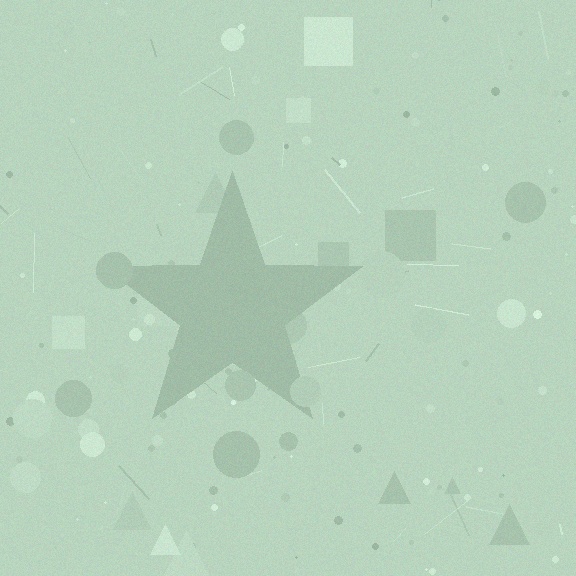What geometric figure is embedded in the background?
A star is embedded in the background.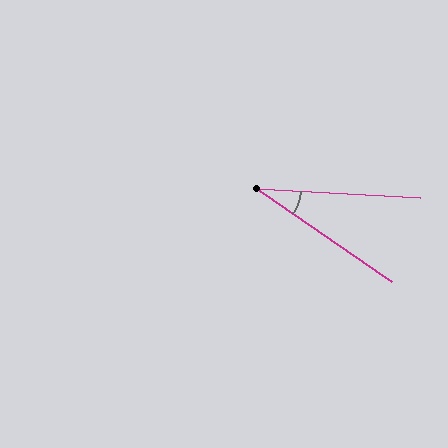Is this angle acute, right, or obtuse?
It is acute.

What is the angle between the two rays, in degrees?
Approximately 32 degrees.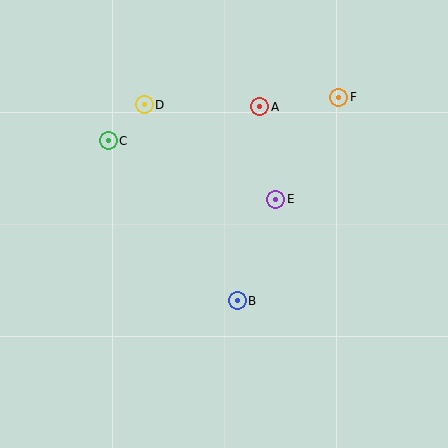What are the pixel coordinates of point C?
Point C is at (108, 141).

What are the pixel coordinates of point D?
Point D is at (144, 105).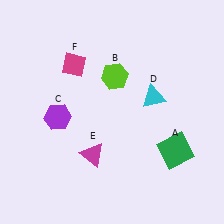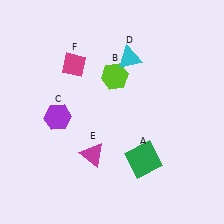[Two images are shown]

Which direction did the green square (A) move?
The green square (A) moved left.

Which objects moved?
The objects that moved are: the green square (A), the cyan triangle (D).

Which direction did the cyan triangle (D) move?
The cyan triangle (D) moved up.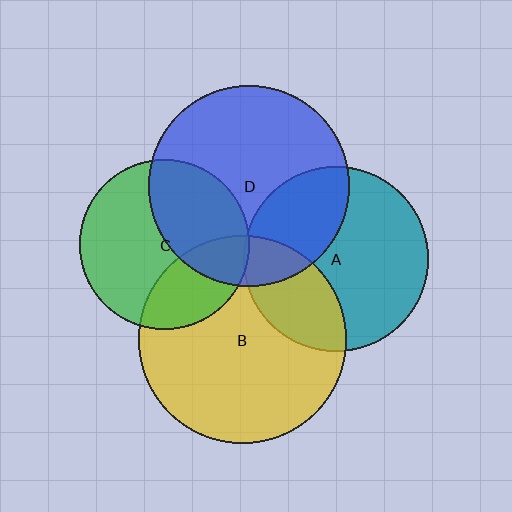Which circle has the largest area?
Circle B (yellow).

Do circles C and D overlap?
Yes.